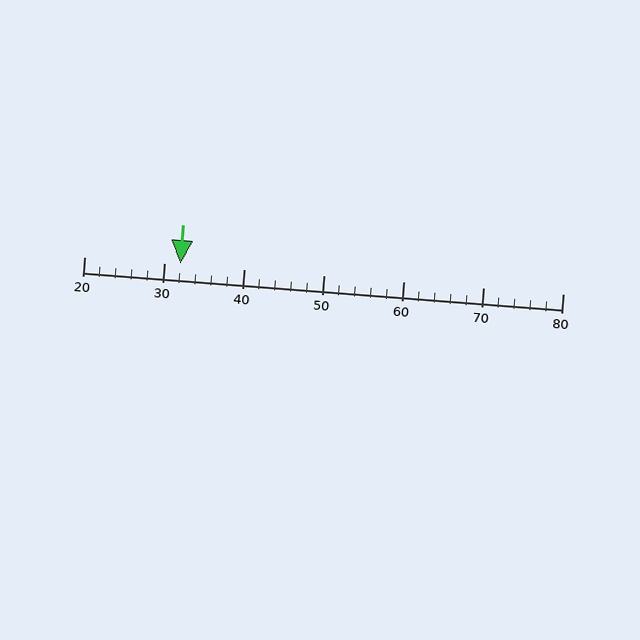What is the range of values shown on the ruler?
The ruler shows values from 20 to 80.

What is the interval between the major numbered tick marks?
The major tick marks are spaced 10 units apart.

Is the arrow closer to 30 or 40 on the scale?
The arrow is closer to 30.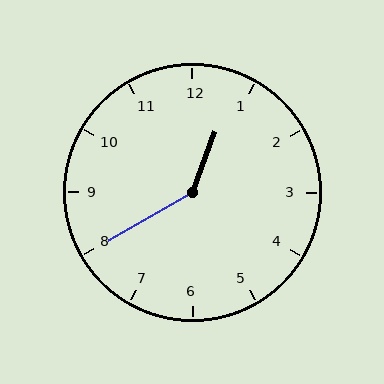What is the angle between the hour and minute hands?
Approximately 140 degrees.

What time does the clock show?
12:40.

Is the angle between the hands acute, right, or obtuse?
It is obtuse.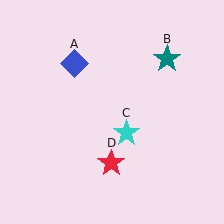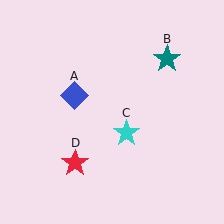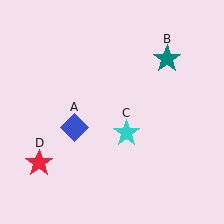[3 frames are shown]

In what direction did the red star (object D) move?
The red star (object D) moved left.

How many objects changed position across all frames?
2 objects changed position: blue diamond (object A), red star (object D).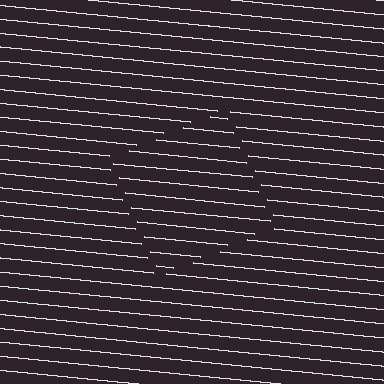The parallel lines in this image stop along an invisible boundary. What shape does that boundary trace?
An illusory square. The interior of the shape contains the same grating, shifted by half a period — the contour is defined by the phase discontinuity where line-ends from the inner and outer gratings abut.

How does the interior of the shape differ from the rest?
The interior of the shape contains the same grating, shifted by half a period — the contour is defined by the phase discontinuity where line-ends from the inner and outer gratings abut.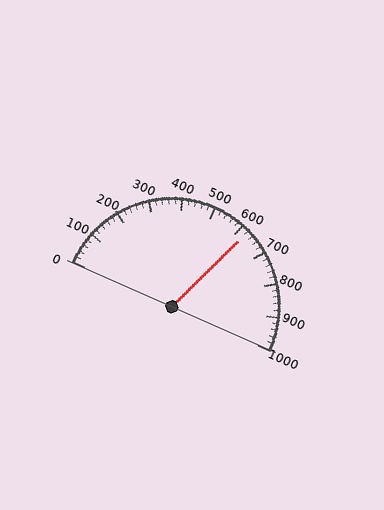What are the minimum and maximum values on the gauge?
The gauge ranges from 0 to 1000.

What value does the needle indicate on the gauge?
The needle indicates approximately 620.